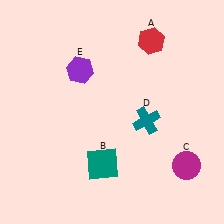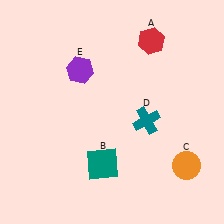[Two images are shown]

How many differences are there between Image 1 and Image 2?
There is 1 difference between the two images.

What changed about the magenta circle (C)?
In Image 1, C is magenta. In Image 2, it changed to orange.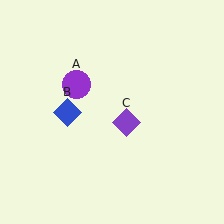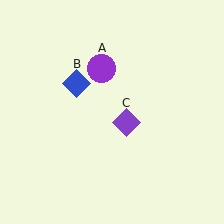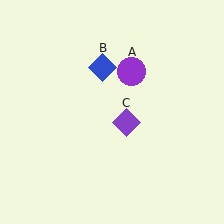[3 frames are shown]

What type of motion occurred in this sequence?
The purple circle (object A), blue diamond (object B) rotated clockwise around the center of the scene.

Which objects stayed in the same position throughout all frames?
Purple diamond (object C) remained stationary.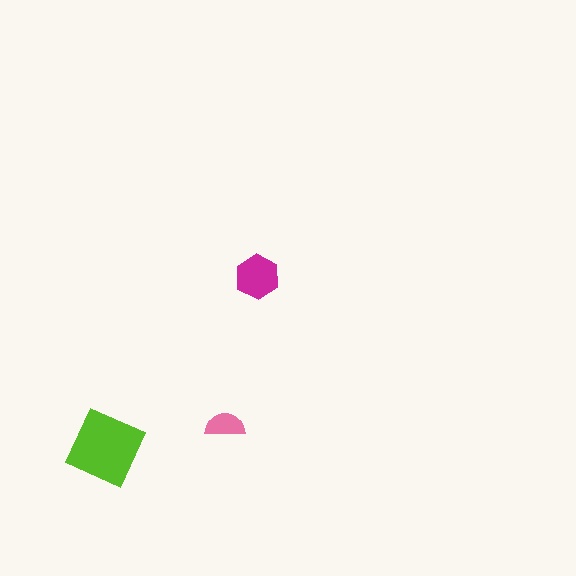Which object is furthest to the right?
The magenta hexagon is rightmost.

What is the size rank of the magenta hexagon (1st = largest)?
2nd.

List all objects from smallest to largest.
The pink semicircle, the magenta hexagon, the lime square.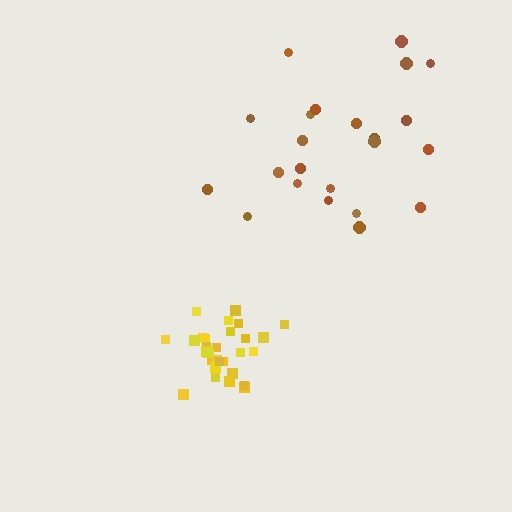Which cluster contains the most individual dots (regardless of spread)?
Yellow (29).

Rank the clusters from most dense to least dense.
yellow, brown.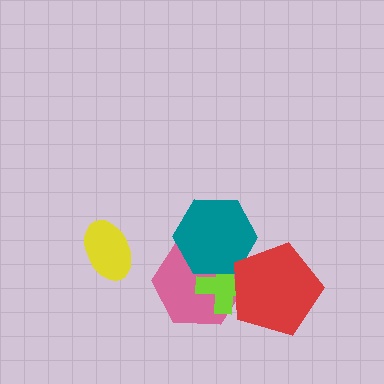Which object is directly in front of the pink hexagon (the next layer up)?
The lime cross is directly in front of the pink hexagon.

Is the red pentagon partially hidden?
No, no other shape covers it.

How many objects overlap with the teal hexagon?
3 objects overlap with the teal hexagon.